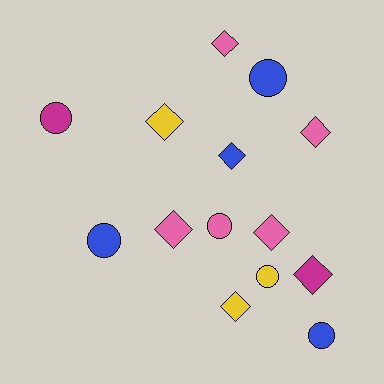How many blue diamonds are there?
There is 1 blue diamond.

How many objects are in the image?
There are 14 objects.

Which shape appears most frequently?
Diamond, with 8 objects.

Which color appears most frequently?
Pink, with 5 objects.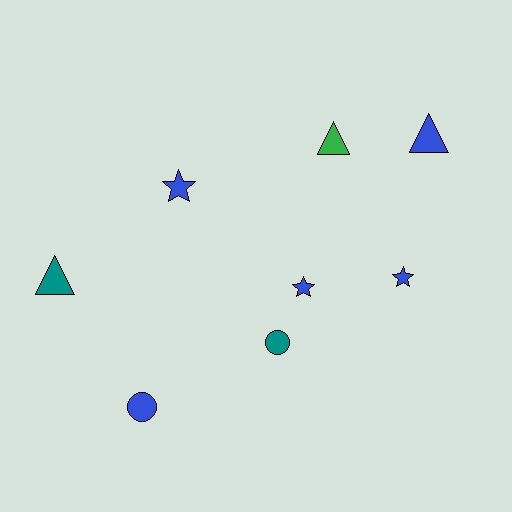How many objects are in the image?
There are 8 objects.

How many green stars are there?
There are no green stars.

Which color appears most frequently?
Blue, with 5 objects.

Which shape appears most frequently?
Triangle, with 3 objects.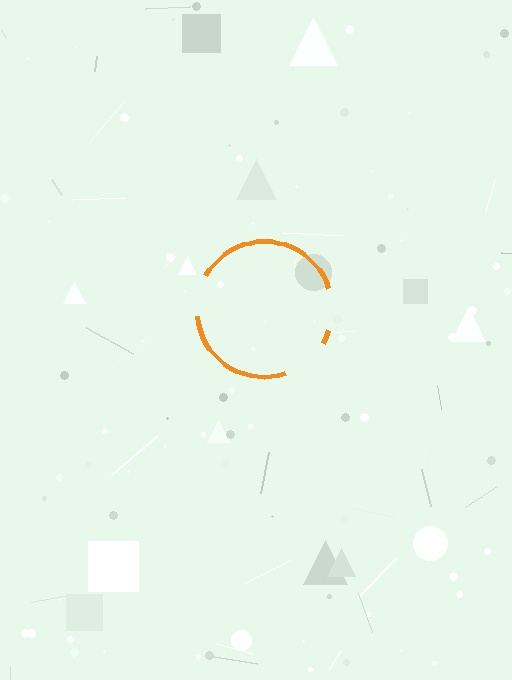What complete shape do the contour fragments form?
The contour fragments form a circle.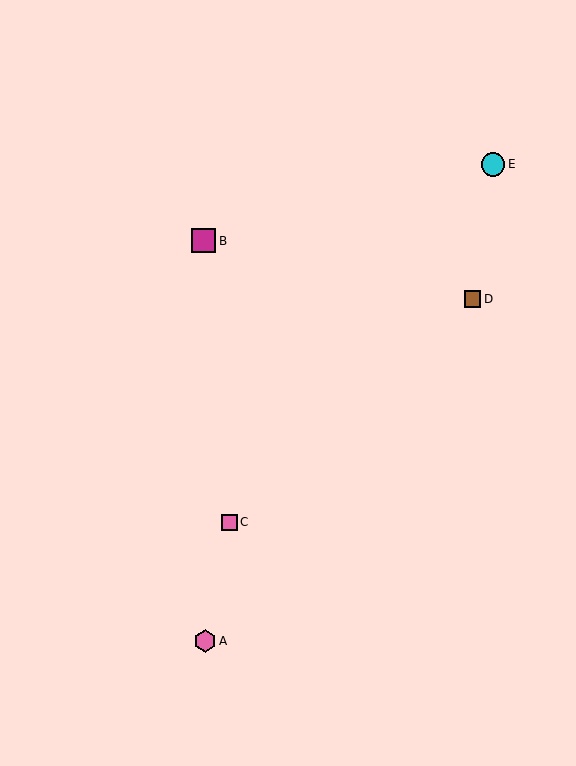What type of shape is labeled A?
Shape A is a pink hexagon.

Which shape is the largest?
The magenta square (labeled B) is the largest.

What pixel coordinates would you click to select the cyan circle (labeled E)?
Click at (493, 164) to select the cyan circle E.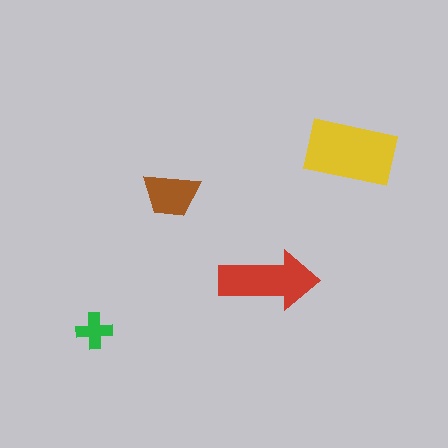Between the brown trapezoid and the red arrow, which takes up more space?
The red arrow.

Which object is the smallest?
The green cross.